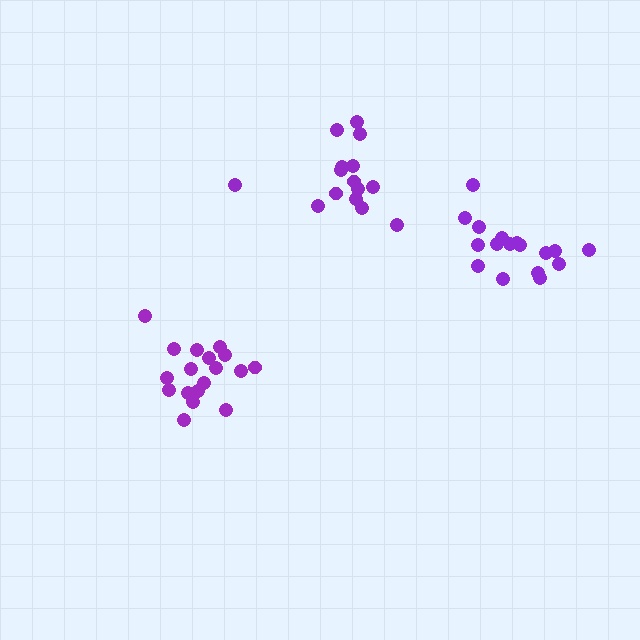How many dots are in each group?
Group 1: 18 dots, Group 2: 15 dots, Group 3: 17 dots (50 total).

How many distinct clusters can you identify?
There are 3 distinct clusters.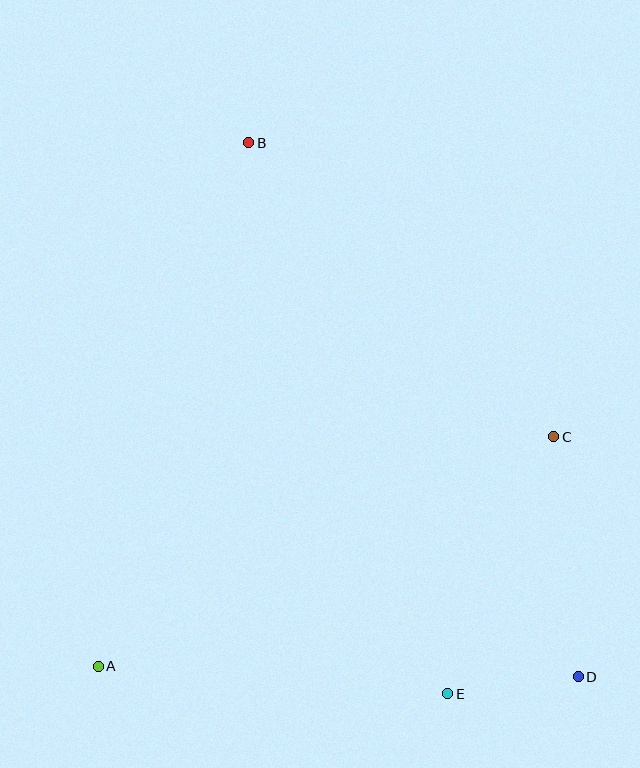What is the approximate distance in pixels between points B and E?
The distance between B and E is approximately 586 pixels.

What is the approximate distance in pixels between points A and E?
The distance between A and E is approximately 351 pixels.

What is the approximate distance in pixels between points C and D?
The distance between C and D is approximately 241 pixels.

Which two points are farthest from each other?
Points B and D are farthest from each other.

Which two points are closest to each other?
Points D and E are closest to each other.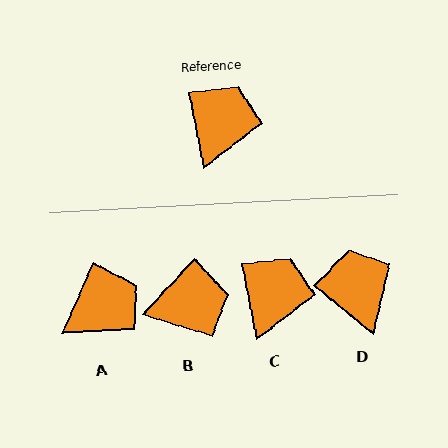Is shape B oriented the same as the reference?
No, it is off by about 54 degrees.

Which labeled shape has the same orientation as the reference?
C.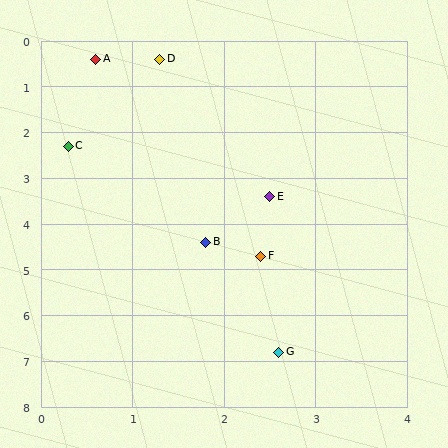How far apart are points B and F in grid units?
Points B and F are about 0.7 grid units apart.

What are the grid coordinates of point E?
Point E is at approximately (2.5, 3.4).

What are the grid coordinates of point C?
Point C is at approximately (0.3, 2.3).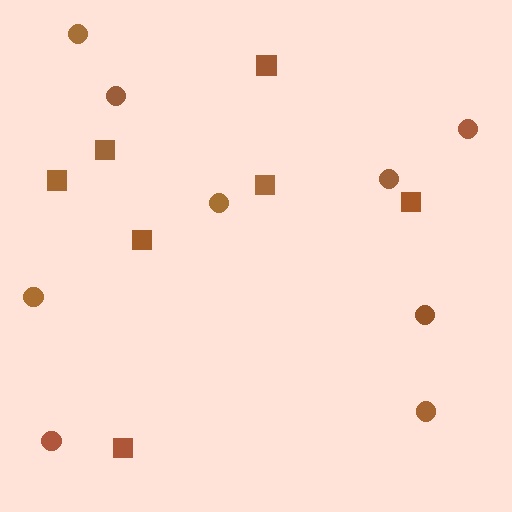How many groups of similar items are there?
There are 2 groups: one group of squares (7) and one group of circles (9).